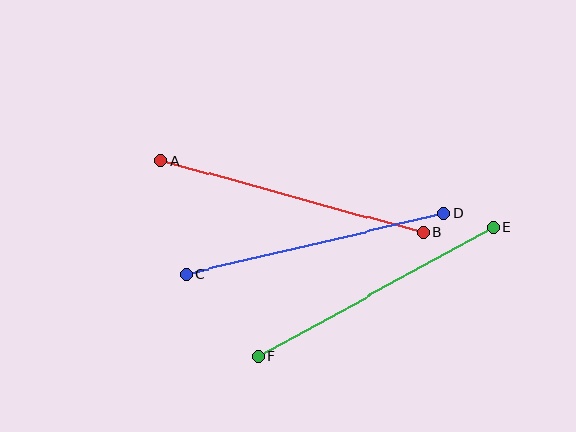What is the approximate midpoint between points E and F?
The midpoint is at approximately (376, 292) pixels.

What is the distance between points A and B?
The distance is approximately 273 pixels.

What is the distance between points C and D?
The distance is approximately 264 pixels.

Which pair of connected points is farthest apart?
Points A and B are farthest apart.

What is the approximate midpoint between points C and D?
The midpoint is at approximately (315, 244) pixels.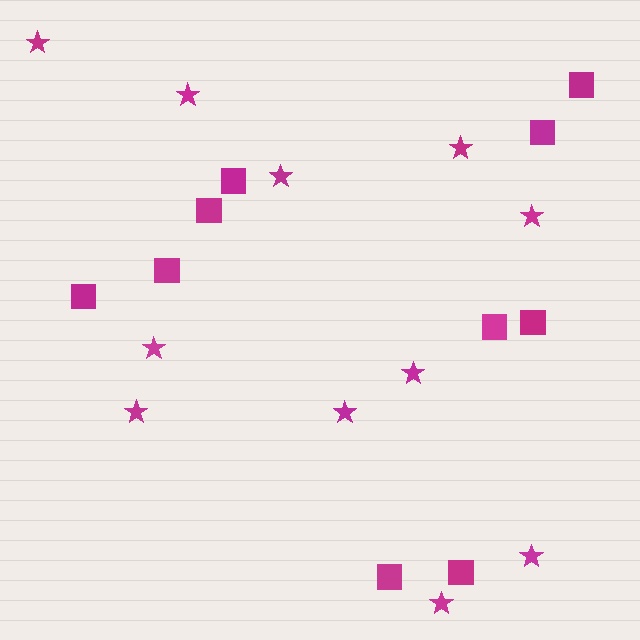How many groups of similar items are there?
There are 2 groups: one group of squares (10) and one group of stars (11).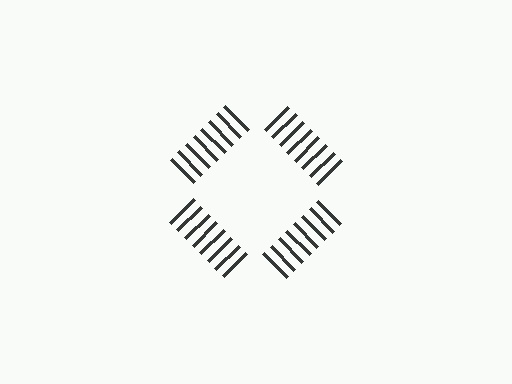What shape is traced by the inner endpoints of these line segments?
An illusory square — the line segments terminate on its edges but no continuous stroke is drawn.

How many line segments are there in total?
32 — 8 along each of the 4 edges.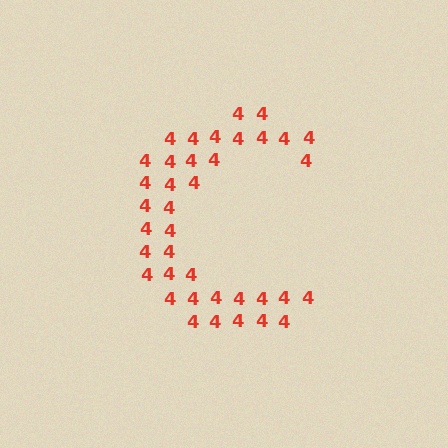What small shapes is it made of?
It is made of small digit 4's.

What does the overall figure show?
The overall figure shows the letter C.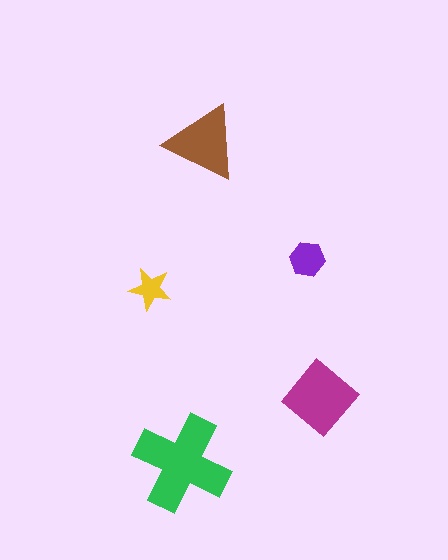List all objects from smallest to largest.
The yellow star, the purple hexagon, the brown triangle, the magenta diamond, the green cross.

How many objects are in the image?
There are 5 objects in the image.